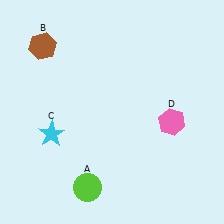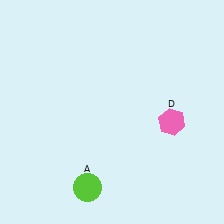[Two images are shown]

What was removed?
The brown hexagon (B), the cyan star (C) were removed in Image 2.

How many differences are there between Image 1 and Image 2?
There are 2 differences between the two images.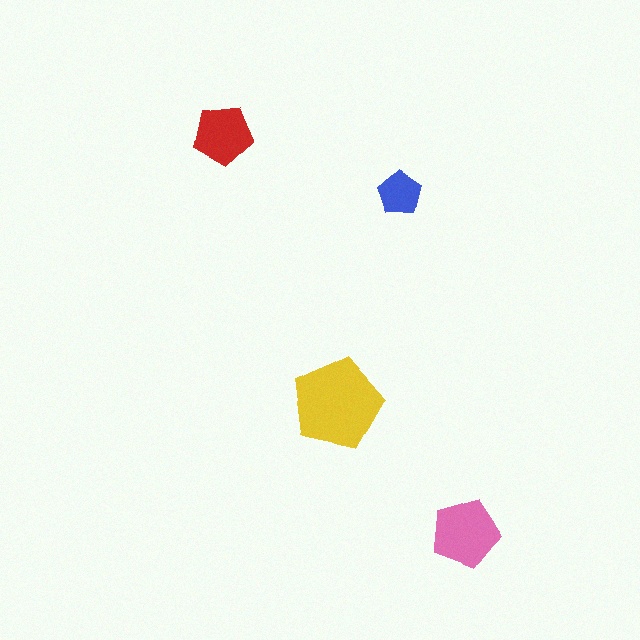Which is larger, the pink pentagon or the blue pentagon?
The pink one.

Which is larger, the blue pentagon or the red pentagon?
The red one.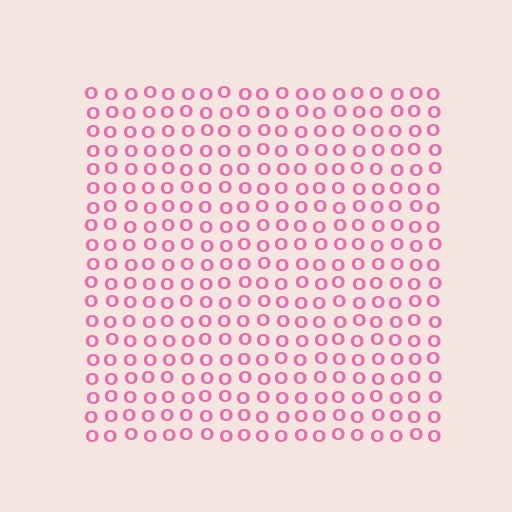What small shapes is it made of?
It is made of small letter O's.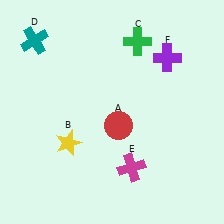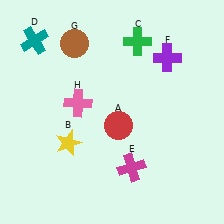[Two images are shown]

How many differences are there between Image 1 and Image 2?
There are 2 differences between the two images.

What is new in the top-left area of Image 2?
A brown circle (G) was added in the top-left area of Image 2.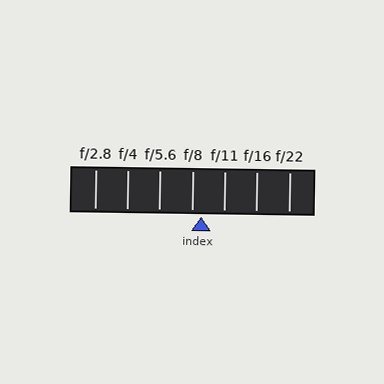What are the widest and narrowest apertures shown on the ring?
The widest aperture shown is f/2.8 and the narrowest is f/22.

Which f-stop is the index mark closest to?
The index mark is closest to f/8.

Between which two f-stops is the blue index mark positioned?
The index mark is between f/8 and f/11.